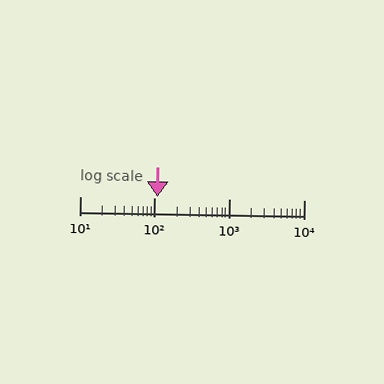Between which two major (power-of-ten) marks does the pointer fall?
The pointer is between 100 and 1000.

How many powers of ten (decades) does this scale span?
The scale spans 3 decades, from 10 to 10000.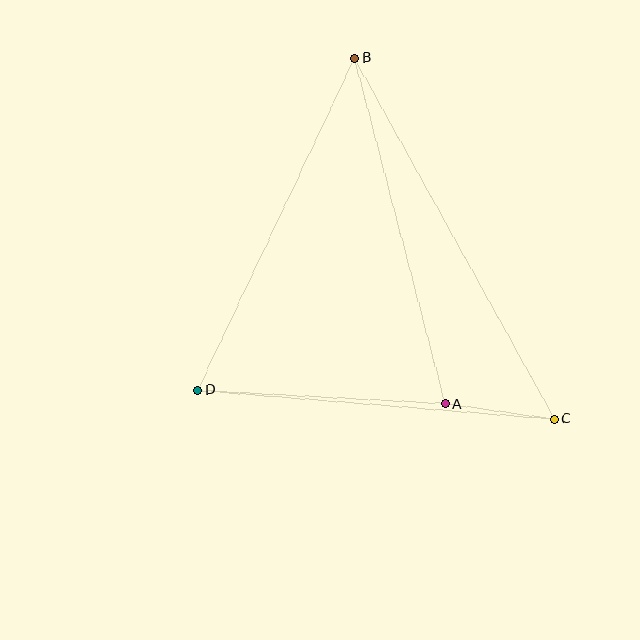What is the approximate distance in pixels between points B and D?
The distance between B and D is approximately 367 pixels.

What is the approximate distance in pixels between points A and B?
The distance between A and B is approximately 358 pixels.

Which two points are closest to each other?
Points A and C are closest to each other.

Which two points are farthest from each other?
Points B and C are farthest from each other.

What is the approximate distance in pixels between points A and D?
The distance between A and D is approximately 247 pixels.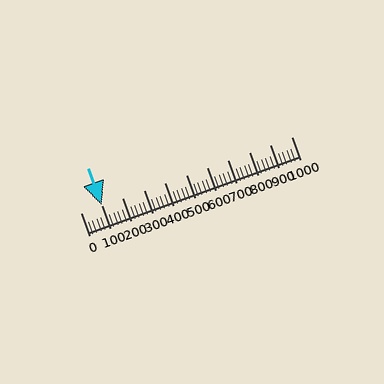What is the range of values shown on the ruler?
The ruler shows values from 0 to 1000.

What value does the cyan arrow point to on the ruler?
The cyan arrow points to approximately 100.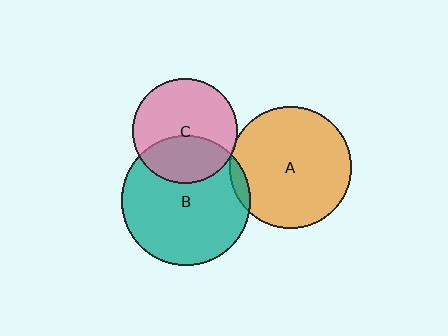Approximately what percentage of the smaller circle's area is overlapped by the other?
Approximately 5%.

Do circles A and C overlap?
Yes.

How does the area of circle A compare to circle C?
Approximately 1.3 times.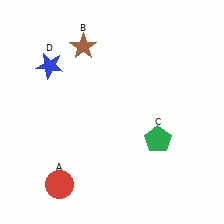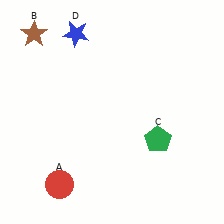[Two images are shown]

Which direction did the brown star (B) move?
The brown star (B) moved left.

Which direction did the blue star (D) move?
The blue star (D) moved up.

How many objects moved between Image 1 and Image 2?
2 objects moved between the two images.